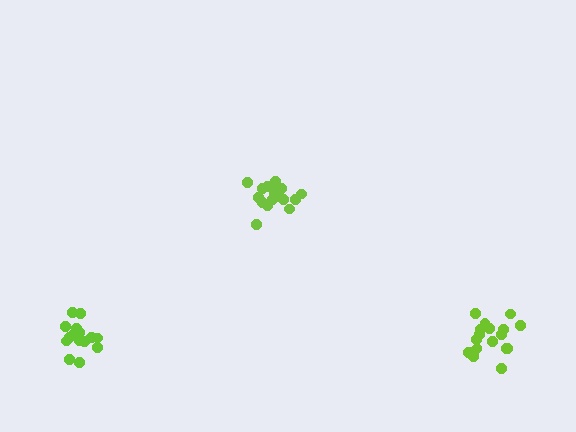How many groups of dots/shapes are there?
There are 3 groups.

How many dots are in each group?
Group 1: 17 dots, Group 2: 15 dots, Group 3: 18 dots (50 total).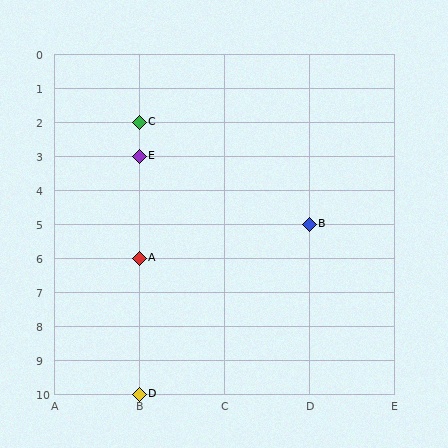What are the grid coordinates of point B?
Point B is at grid coordinates (D, 5).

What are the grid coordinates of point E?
Point E is at grid coordinates (B, 3).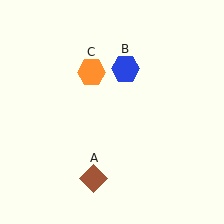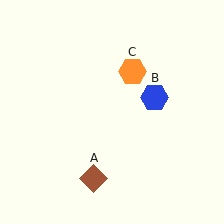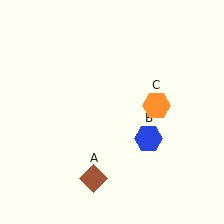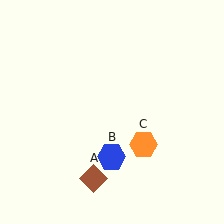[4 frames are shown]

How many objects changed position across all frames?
2 objects changed position: blue hexagon (object B), orange hexagon (object C).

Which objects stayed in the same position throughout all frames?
Brown diamond (object A) remained stationary.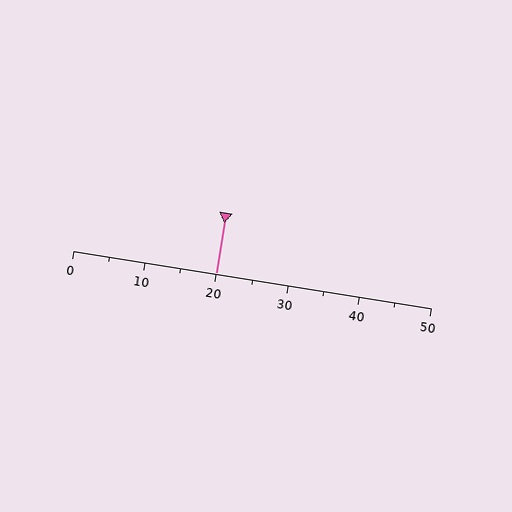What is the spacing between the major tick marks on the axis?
The major ticks are spaced 10 apart.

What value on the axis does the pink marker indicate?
The marker indicates approximately 20.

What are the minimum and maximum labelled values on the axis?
The axis runs from 0 to 50.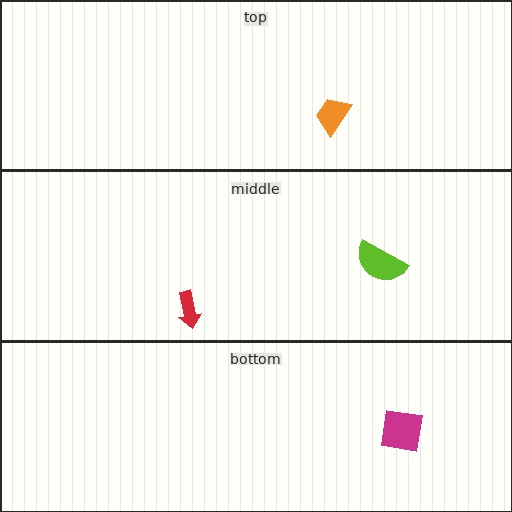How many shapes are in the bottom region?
1.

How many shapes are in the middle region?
2.